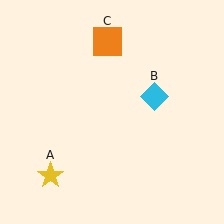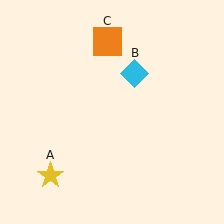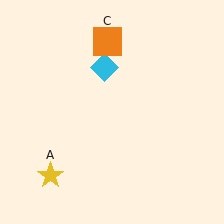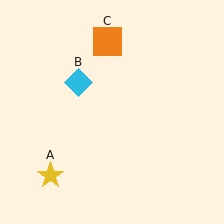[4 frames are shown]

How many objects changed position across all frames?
1 object changed position: cyan diamond (object B).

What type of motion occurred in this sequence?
The cyan diamond (object B) rotated counterclockwise around the center of the scene.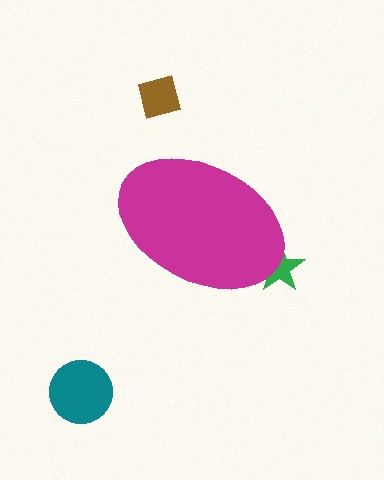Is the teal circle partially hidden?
No, the teal circle is fully visible.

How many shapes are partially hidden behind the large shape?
1 shape is partially hidden.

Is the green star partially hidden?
Yes, the green star is partially hidden behind the magenta ellipse.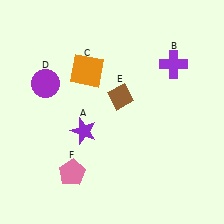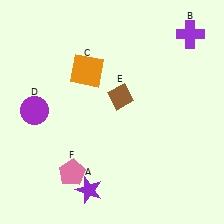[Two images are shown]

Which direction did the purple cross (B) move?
The purple cross (B) moved up.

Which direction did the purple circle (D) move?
The purple circle (D) moved down.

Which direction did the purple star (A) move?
The purple star (A) moved down.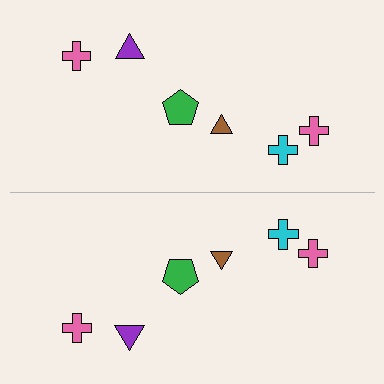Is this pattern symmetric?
Yes, this pattern has bilateral (reflection) symmetry.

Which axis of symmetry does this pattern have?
The pattern has a horizontal axis of symmetry running through the center of the image.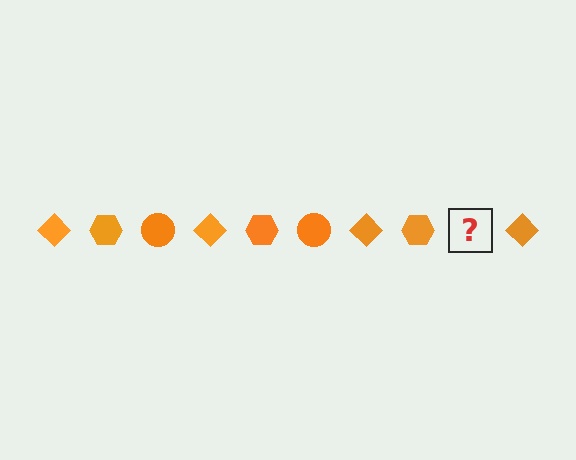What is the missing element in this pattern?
The missing element is an orange circle.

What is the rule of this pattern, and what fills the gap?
The rule is that the pattern cycles through diamond, hexagon, circle shapes in orange. The gap should be filled with an orange circle.